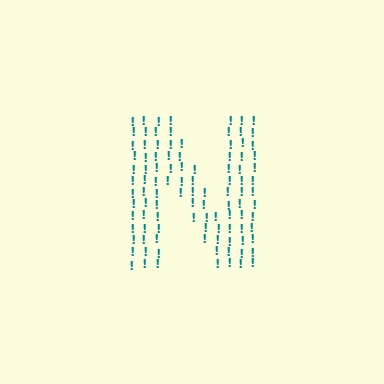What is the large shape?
The large shape is the letter N.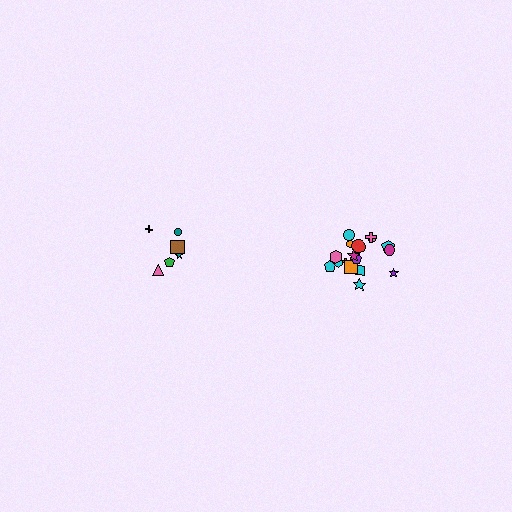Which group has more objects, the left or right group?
The right group.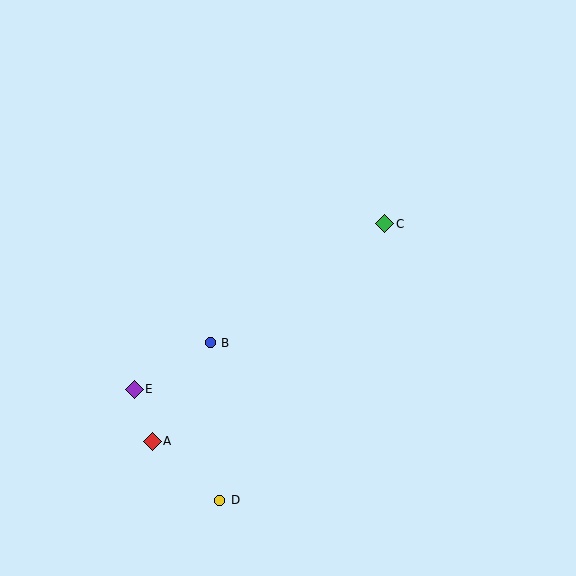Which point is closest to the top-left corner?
Point B is closest to the top-left corner.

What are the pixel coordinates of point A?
Point A is at (152, 441).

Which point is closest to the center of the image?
Point B at (210, 343) is closest to the center.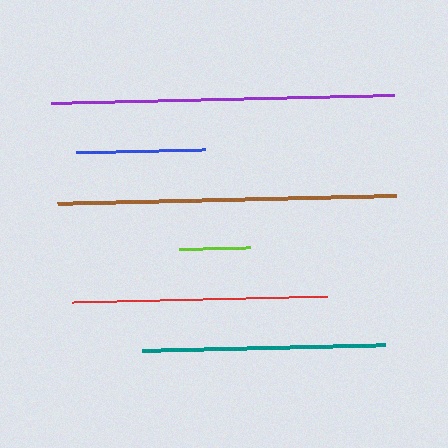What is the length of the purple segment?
The purple segment is approximately 343 pixels long.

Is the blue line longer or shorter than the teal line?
The teal line is longer than the blue line.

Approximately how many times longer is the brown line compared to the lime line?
The brown line is approximately 4.8 times the length of the lime line.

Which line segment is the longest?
The purple line is the longest at approximately 343 pixels.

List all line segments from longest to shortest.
From longest to shortest: purple, brown, red, teal, blue, lime.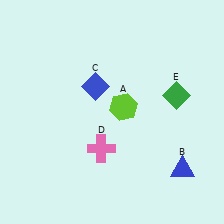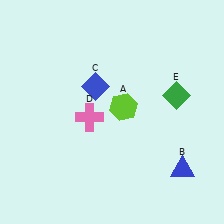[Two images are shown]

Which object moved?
The pink cross (D) moved up.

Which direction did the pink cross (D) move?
The pink cross (D) moved up.